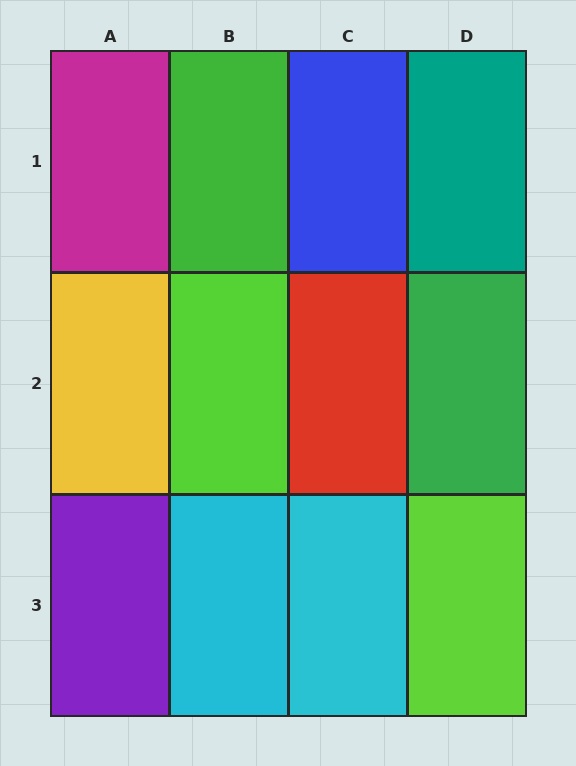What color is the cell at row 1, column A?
Magenta.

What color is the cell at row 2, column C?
Red.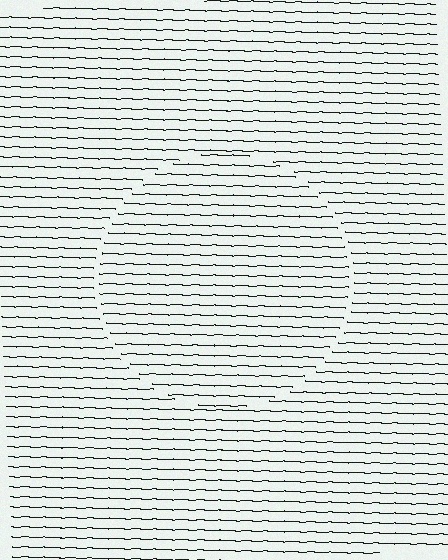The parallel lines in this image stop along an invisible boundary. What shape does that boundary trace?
An illusory circle. The interior of the shape contains the same grating, shifted by half a period — the contour is defined by the phase discontinuity where line-ends from the inner and outer gratings abut.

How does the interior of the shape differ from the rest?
The interior of the shape contains the same grating, shifted by half a period — the contour is defined by the phase discontinuity where line-ends from the inner and outer gratings abut.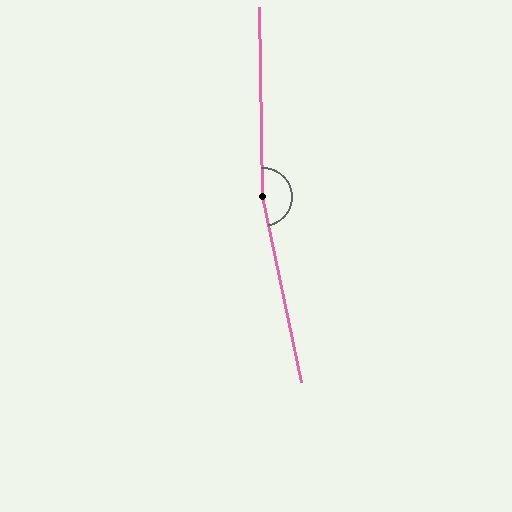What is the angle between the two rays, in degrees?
Approximately 169 degrees.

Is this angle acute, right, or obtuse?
It is obtuse.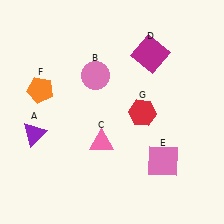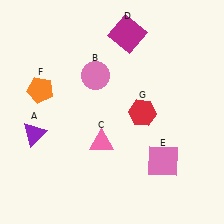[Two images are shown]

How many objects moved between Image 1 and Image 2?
1 object moved between the two images.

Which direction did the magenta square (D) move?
The magenta square (D) moved left.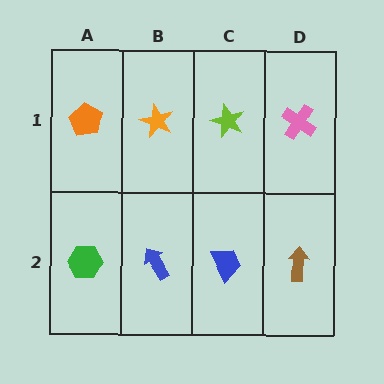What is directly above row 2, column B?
An orange star.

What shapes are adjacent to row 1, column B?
A blue arrow (row 2, column B), an orange pentagon (row 1, column A), a lime star (row 1, column C).